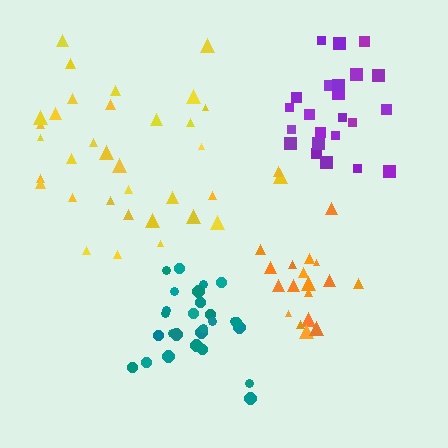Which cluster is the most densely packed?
Teal.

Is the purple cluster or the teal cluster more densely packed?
Teal.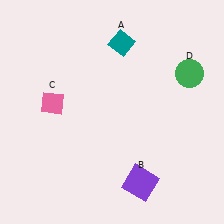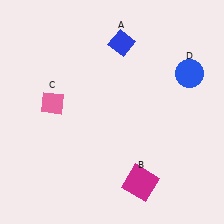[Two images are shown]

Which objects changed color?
A changed from teal to blue. B changed from purple to magenta. D changed from green to blue.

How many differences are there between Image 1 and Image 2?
There are 3 differences between the two images.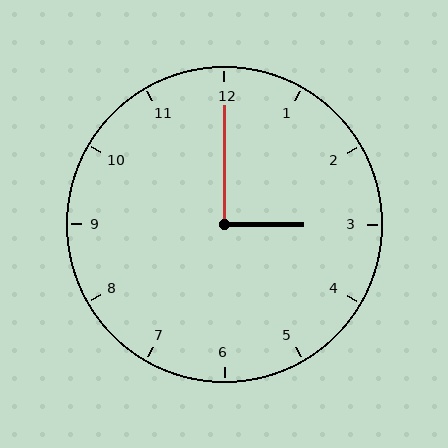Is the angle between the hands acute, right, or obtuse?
It is right.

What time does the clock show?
3:00.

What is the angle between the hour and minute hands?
Approximately 90 degrees.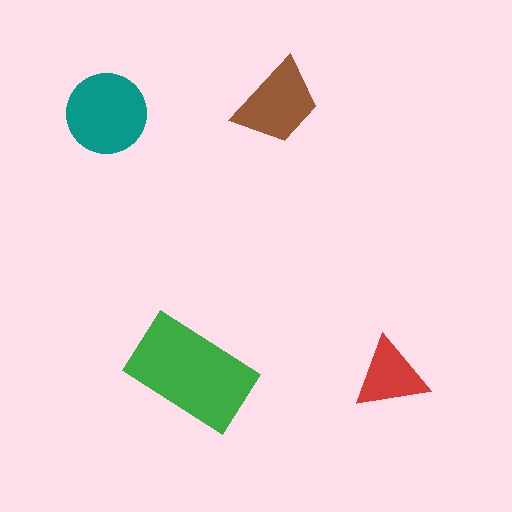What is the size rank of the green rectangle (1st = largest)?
1st.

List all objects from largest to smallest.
The green rectangle, the teal circle, the brown trapezoid, the red triangle.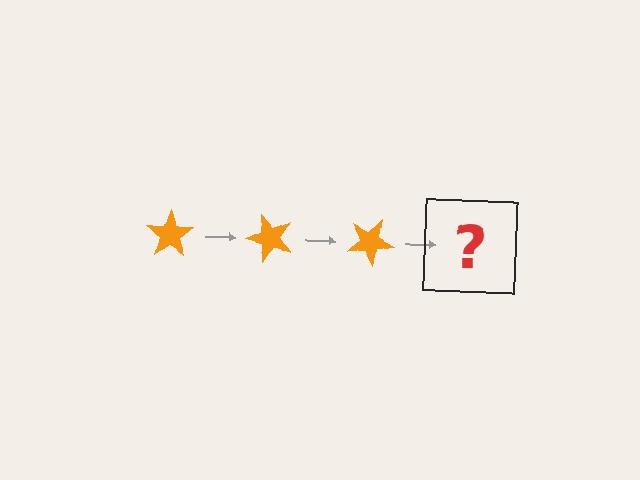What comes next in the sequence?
The next element should be an orange star rotated 150 degrees.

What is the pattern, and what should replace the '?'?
The pattern is that the star rotates 50 degrees each step. The '?' should be an orange star rotated 150 degrees.